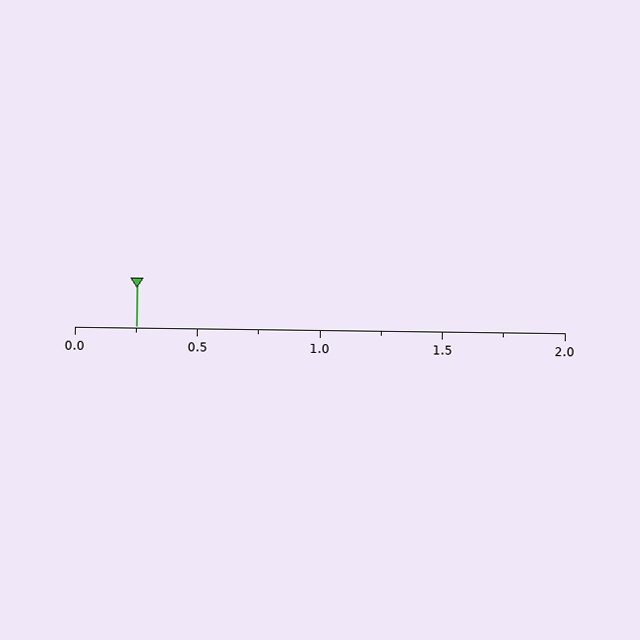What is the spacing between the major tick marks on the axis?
The major ticks are spaced 0.5 apart.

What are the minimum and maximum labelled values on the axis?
The axis runs from 0.0 to 2.0.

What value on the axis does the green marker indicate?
The marker indicates approximately 0.25.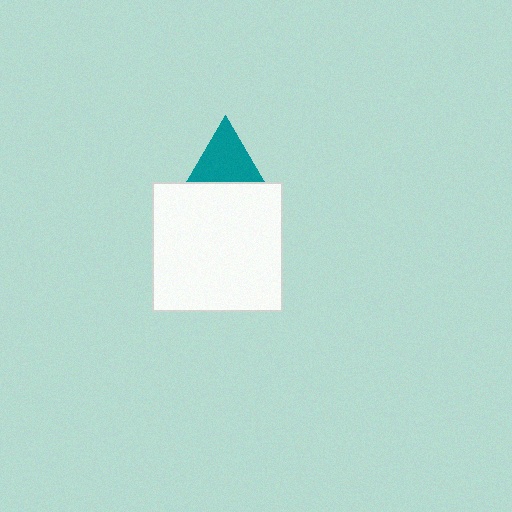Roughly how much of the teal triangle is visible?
About half of it is visible (roughly 54%).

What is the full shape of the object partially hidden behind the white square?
The partially hidden object is a teal triangle.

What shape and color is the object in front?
The object in front is a white square.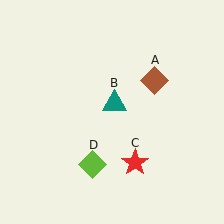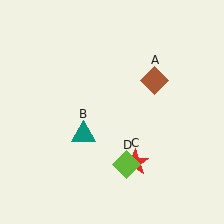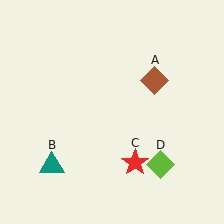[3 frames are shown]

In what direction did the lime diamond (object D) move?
The lime diamond (object D) moved right.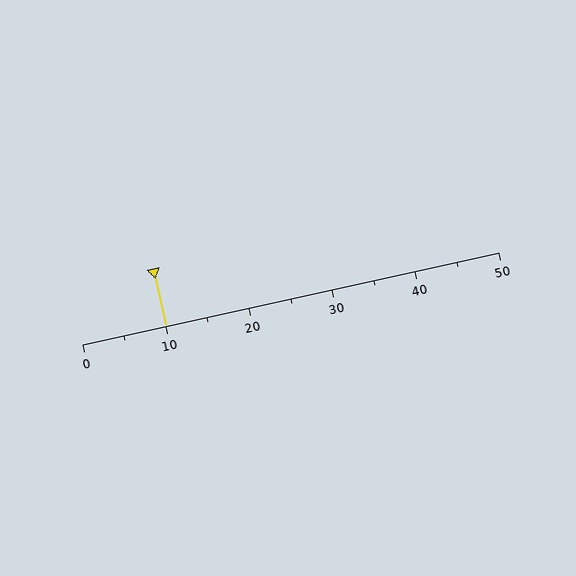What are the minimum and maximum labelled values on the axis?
The axis runs from 0 to 50.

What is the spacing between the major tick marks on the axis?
The major ticks are spaced 10 apart.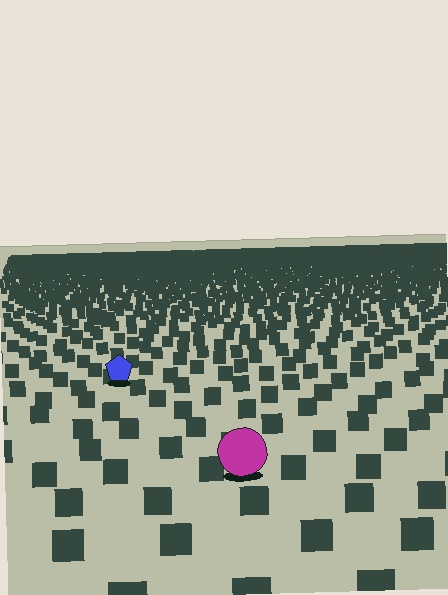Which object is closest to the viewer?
The magenta circle is closest. The texture marks near it are larger and more spread out.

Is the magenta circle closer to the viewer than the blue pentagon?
Yes. The magenta circle is closer — you can tell from the texture gradient: the ground texture is coarser near it.